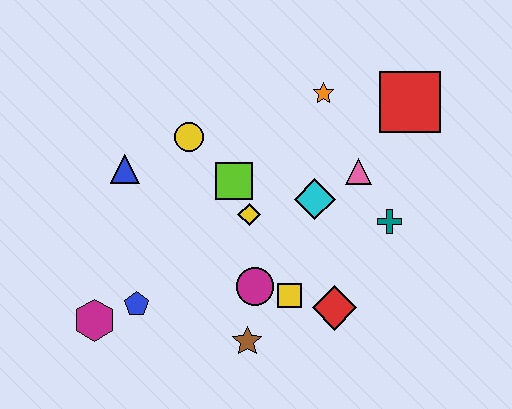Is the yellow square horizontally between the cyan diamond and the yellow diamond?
Yes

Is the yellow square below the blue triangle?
Yes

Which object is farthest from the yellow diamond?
The red square is farthest from the yellow diamond.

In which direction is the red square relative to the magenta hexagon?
The red square is to the right of the magenta hexagon.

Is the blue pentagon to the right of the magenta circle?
No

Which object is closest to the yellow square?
The magenta circle is closest to the yellow square.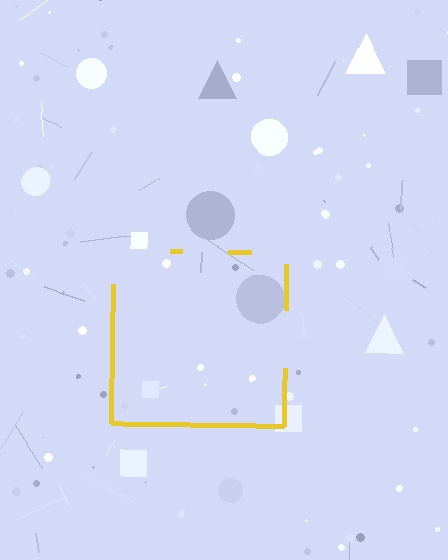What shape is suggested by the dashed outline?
The dashed outline suggests a square.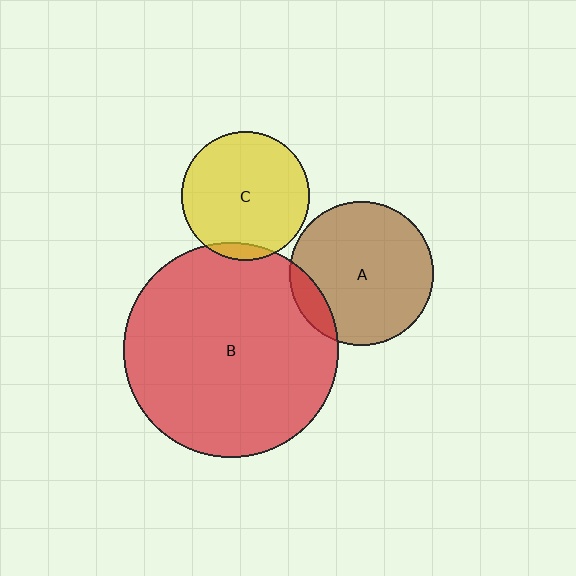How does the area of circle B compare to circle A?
Approximately 2.2 times.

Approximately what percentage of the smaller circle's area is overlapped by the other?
Approximately 10%.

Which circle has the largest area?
Circle B (red).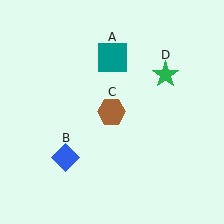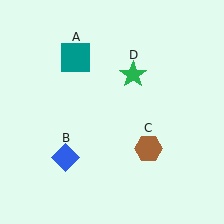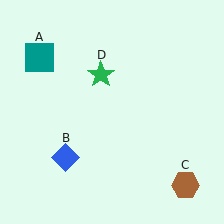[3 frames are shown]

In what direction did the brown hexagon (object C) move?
The brown hexagon (object C) moved down and to the right.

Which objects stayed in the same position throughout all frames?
Blue diamond (object B) remained stationary.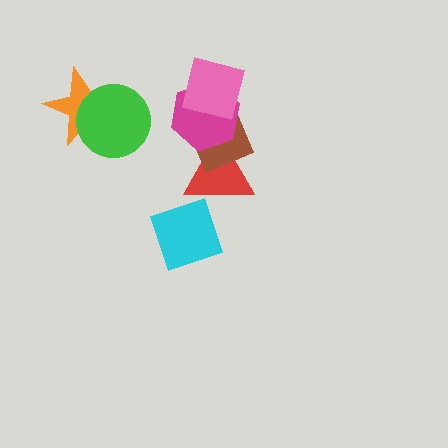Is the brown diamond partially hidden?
Yes, it is partially covered by another shape.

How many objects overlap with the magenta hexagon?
3 objects overlap with the magenta hexagon.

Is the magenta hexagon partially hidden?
Yes, it is partially covered by another shape.